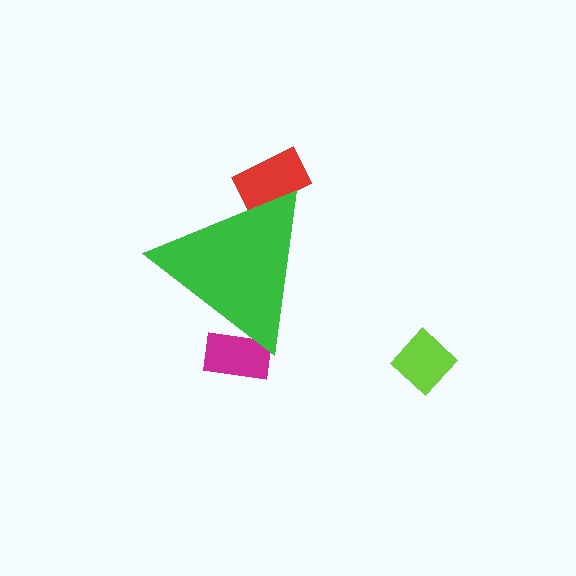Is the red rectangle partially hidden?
Yes, the red rectangle is partially hidden behind the green triangle.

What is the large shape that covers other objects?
A green triangle.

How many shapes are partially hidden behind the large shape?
2 shapes are partially hidden.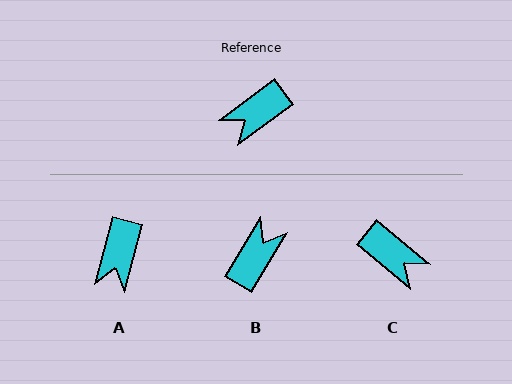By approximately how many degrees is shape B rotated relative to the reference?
Approximately 158 degrees clockwise.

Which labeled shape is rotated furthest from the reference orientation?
B, about 158 degrees away.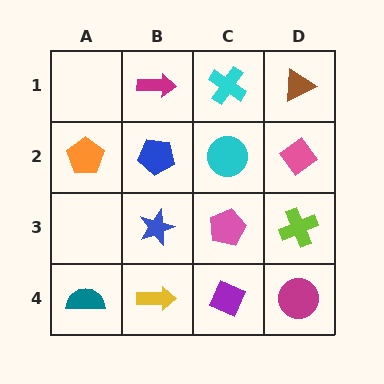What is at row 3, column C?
A pink pentagon.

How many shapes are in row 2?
4 shapes.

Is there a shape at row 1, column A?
No, that cell is empty.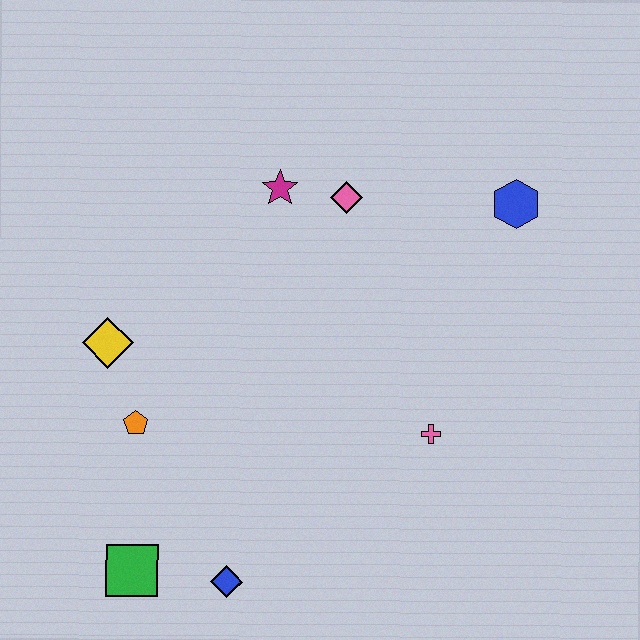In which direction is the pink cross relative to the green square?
The pink cross is to the right of the green square.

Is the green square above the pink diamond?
No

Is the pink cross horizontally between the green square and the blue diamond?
No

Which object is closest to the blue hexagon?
The pink diamond is closest to the blue hexagon.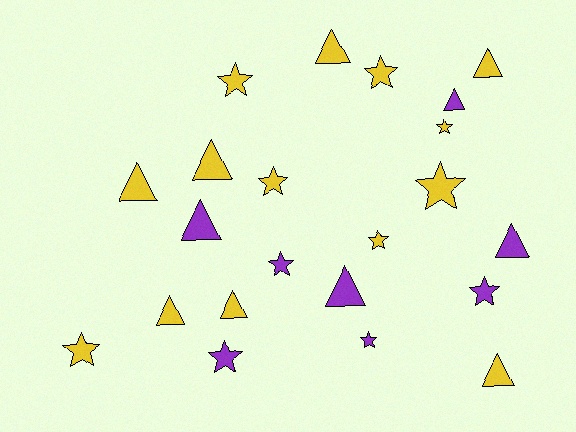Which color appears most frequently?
Yellow, with 14 objects.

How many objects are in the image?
There are 22 objects.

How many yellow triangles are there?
There are 7 yellow triangles.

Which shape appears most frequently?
Star, with 11 objects.